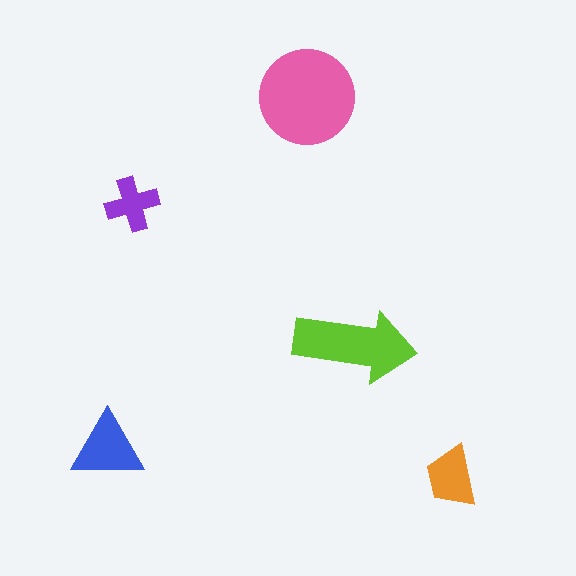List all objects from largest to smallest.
The pink circle, the lime arrow, the blue triangle, the orange trapezoid, the purple cross.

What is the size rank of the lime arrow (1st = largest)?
2nd.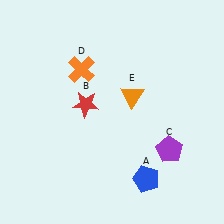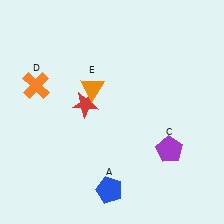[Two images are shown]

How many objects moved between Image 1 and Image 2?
3 objects moved between the two images.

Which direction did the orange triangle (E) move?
The orange triangle (E) moved left.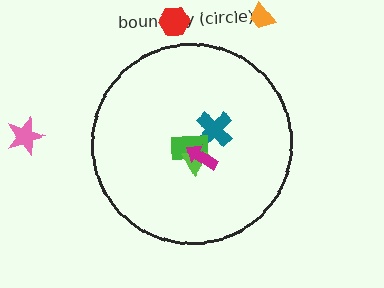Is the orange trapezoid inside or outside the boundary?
Outside.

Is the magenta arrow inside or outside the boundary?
Inside.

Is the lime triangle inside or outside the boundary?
Inside.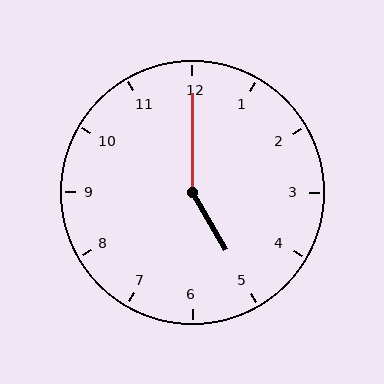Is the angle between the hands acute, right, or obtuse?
It is obtuse.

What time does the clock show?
5:00.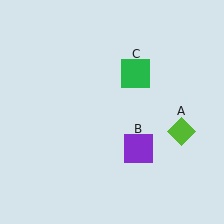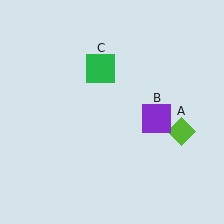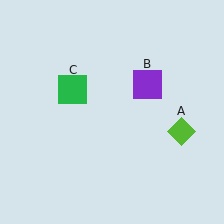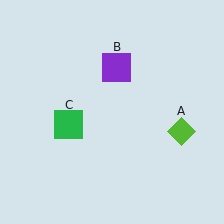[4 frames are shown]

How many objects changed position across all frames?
2 objects changed position: purple square (object B), green square (object C).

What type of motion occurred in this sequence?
The purple square (object B), green square (object C) rotated counterclockwise around the center of the scene.